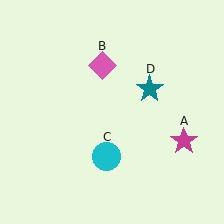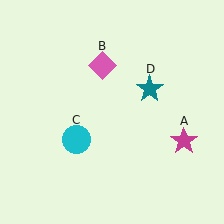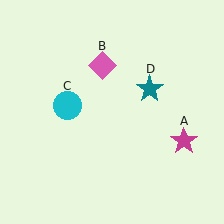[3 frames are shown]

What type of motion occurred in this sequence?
The cyan circle (object C) rotated clockwise around the center of the scene.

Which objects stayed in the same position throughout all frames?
Magenta star (object A) and pink diamond (object B) and teal star (object D) remained stationary.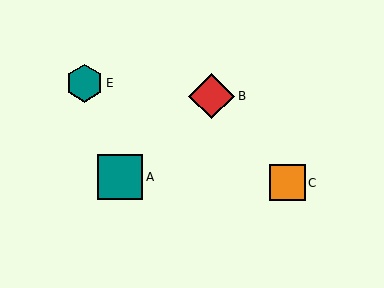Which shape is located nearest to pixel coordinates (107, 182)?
The teal square (labeled A) at (120, 177) is nearest to that location.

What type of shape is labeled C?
Shape C is an orange square.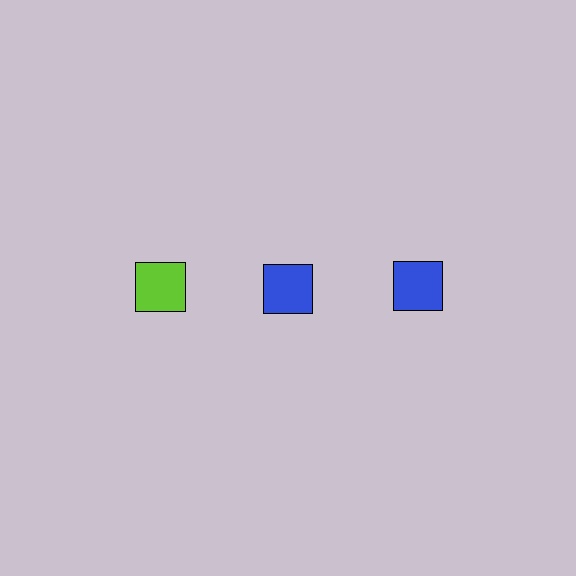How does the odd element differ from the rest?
It has a different color: lime instead of blue.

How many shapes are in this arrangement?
There are 3 shapes arranged in a grid pattern.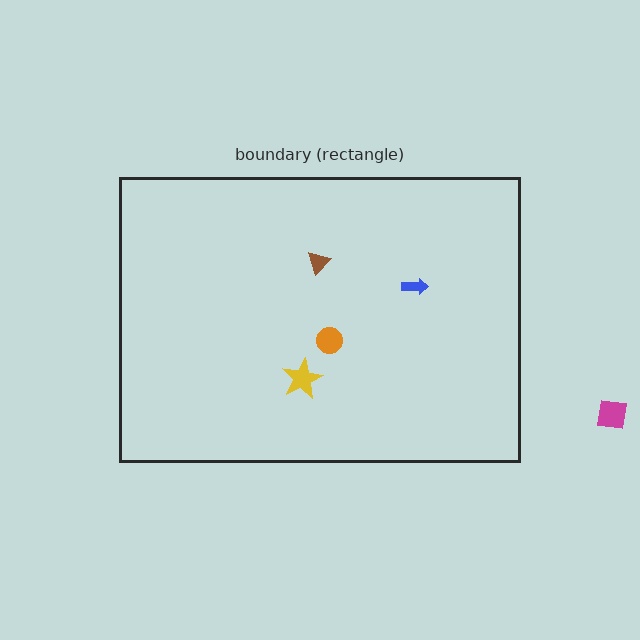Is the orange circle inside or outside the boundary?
Inside.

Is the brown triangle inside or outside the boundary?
Inside.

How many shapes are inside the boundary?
4 inside, 1 outside.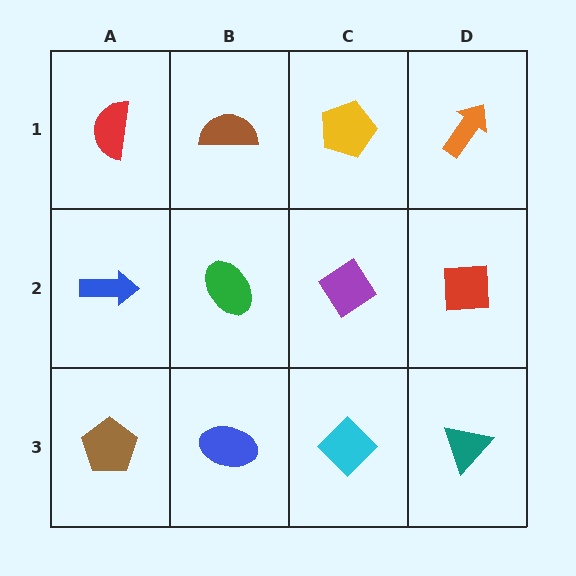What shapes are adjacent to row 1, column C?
A purple diamond (row 2, column C), a brown semicircle (row 1, column B), an orange arrow (row 1, column D).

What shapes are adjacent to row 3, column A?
A blue arrow (row 2, column A), a blue ellipse (row 3, column B).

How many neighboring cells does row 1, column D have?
2.